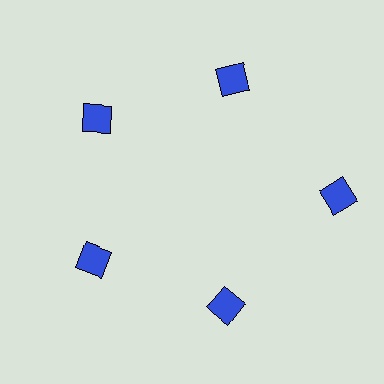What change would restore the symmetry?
The symmetry would be restored by moving it inward, back onto the ring so that all 5 squares sit at equal angles and equal distance from the center.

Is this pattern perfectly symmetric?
No. The 5 blue squares are arranged in a ring, but one element near the 3 o'clock position is pushed outward from the center, breaking the 5-fold rotational symmetry.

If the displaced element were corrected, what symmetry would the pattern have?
It would have 5-fold rotational symmetry — the pattern would map onto itself every 72 degrees.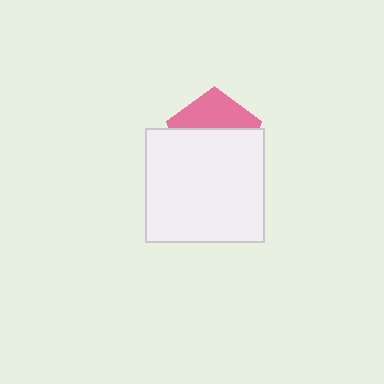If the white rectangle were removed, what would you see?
You would see the complete pink pentagon.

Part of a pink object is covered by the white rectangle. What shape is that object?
It is a pentagon.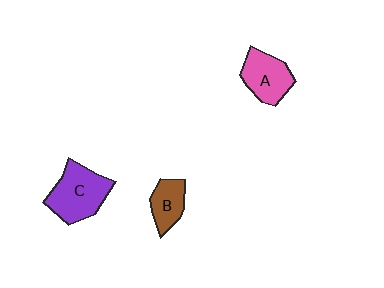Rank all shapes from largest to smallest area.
From largest to smallest: C (purple), A (pink), B (brown).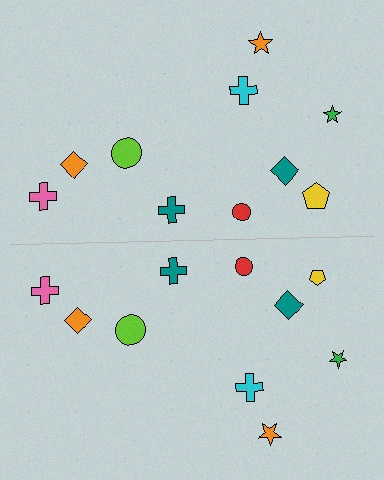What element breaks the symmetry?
The yellow pentagon on the bottom side has a different size than its mirror counterpart.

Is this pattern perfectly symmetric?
No, the pattern is not perfectly symmetric. The yellow pentagon on the bottom side has a different size than its mirror counterpart.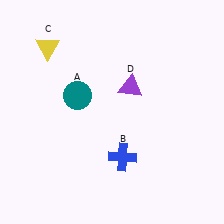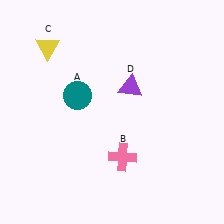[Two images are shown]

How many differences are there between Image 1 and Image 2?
There is 1 difference between the two images.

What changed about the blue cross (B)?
In Image 1, B is blue. In Image 2, it changed to pink.